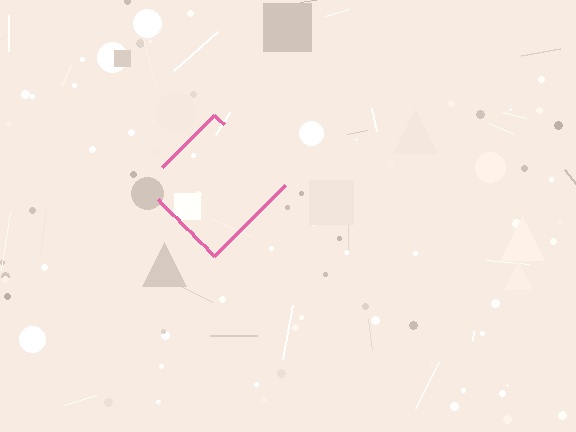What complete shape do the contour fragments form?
The contour fragments form a diamond.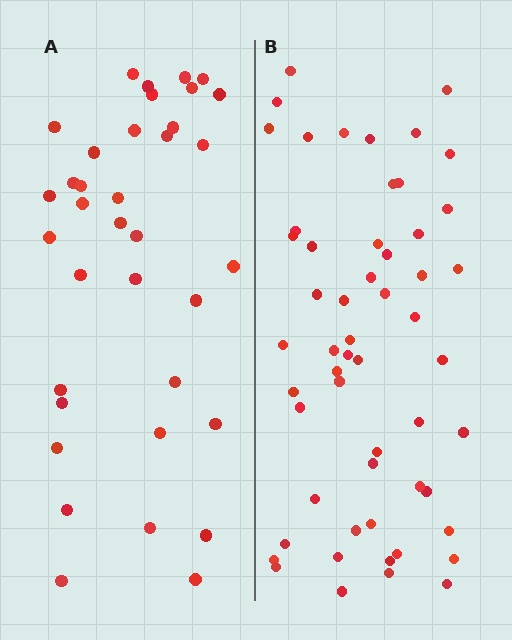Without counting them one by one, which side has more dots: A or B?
Region B (the right region) has more dots.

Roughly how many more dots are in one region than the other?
Region B has approximately 20 more dots than region A.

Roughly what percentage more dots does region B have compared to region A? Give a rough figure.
About 55% more.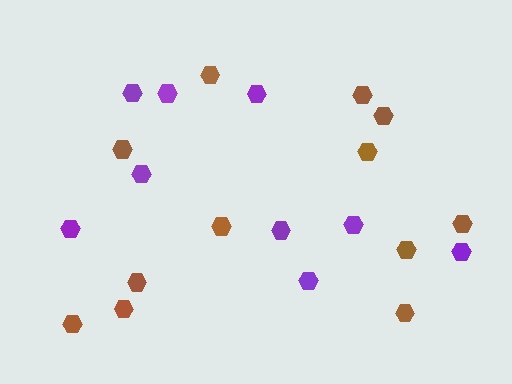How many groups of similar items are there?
There are 2 groups: one group of brown hexagons (12) and one group of purple hexagons (9).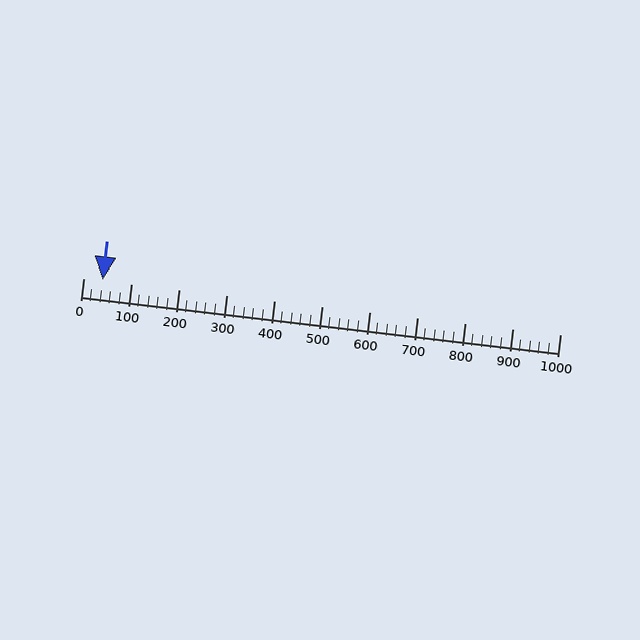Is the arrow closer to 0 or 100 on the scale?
The arrow is closer to 0.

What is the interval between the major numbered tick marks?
The major tick marks are spaced 100 units apart.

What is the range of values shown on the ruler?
The ruler shows values from 0 to 1000.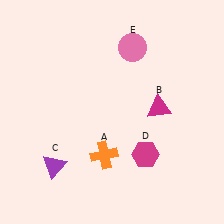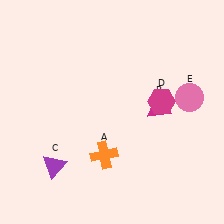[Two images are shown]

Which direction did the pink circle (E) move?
The pink circle (E) moved right.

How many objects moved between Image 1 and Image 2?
2 objects moved between the two images.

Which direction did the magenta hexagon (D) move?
The magenta hexagon (D) moved up.